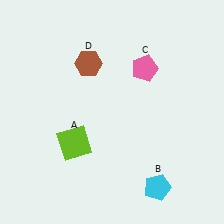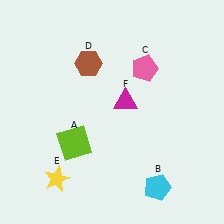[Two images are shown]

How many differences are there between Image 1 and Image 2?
There are 2 differences between the two images.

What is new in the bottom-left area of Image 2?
A yellow star (E) was added in the bottom-left area of Image 2.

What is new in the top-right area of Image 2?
A magenta triangle (F) was added in the top-right area of Image 2.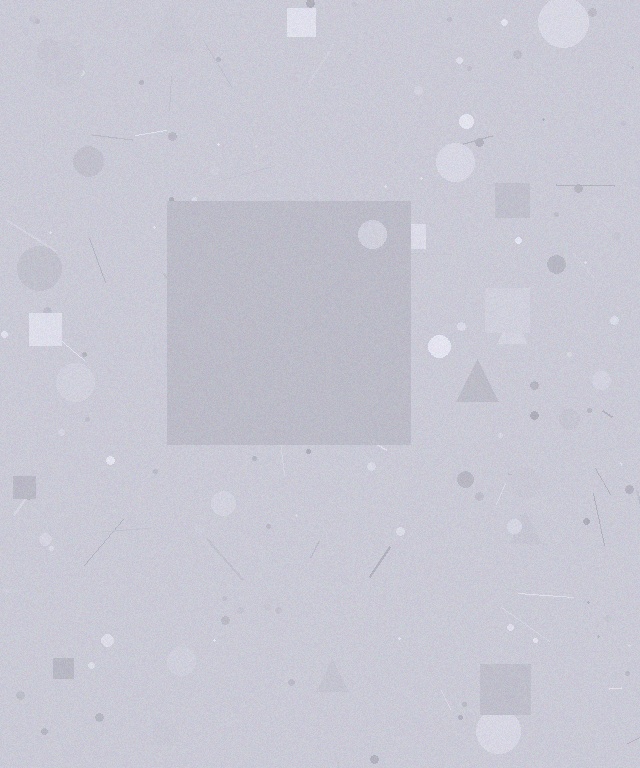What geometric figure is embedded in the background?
A square is embedded in the background.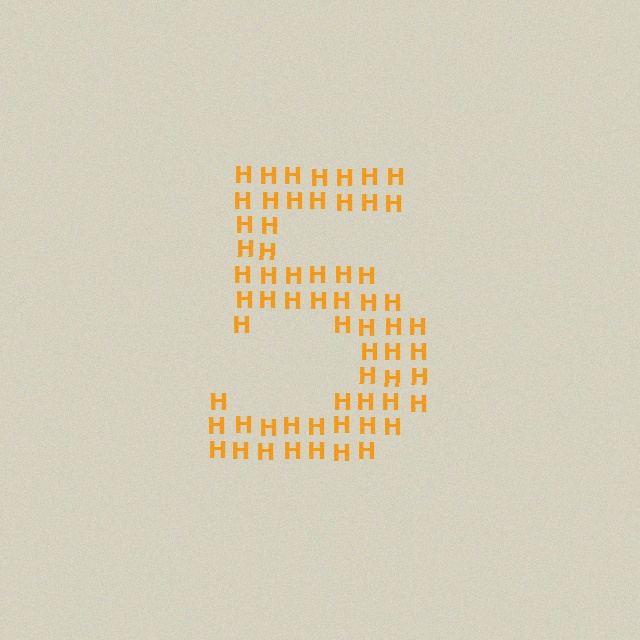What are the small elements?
The small elements are letter H's.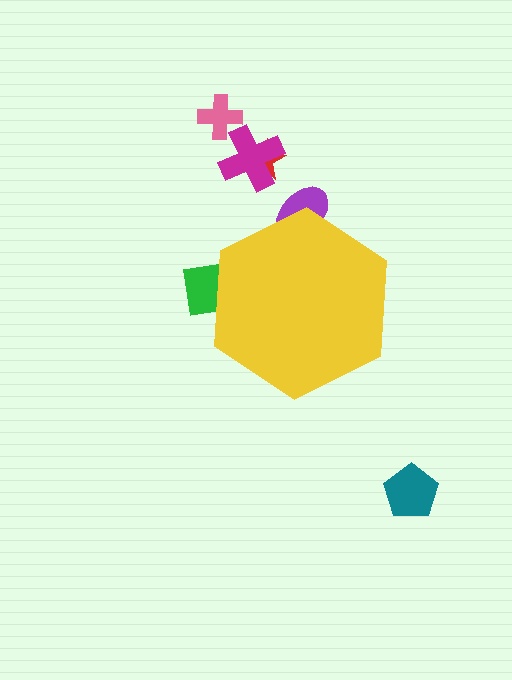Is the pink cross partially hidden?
No, the pink cross is fully visible.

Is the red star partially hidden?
No, the red star is fully visible.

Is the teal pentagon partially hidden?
No, the teal pentagon is fully visible.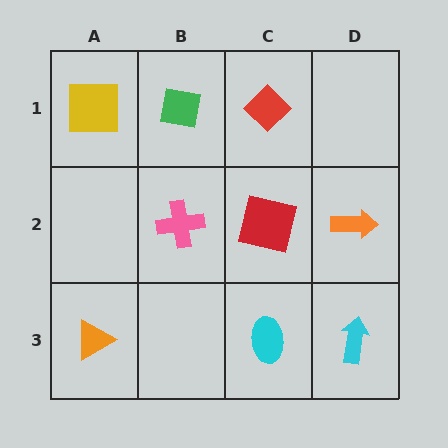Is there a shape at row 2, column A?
No, that cell is empty.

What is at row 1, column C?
A red diamond.